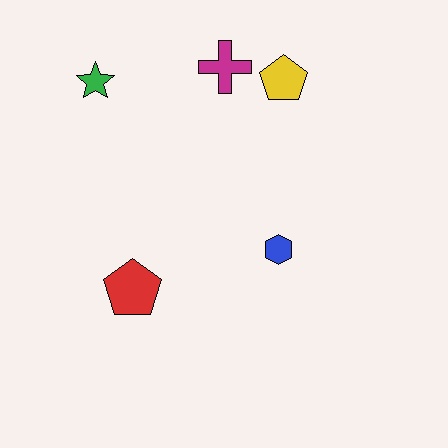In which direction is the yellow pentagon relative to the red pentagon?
The yellow pentagon is above the red pentagon.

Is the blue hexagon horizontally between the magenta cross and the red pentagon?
No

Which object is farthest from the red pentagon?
The yellow pentagon is farthest from the red pentagon.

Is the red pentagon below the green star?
Yes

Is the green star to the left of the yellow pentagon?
Yes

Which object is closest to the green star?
The magenta cross is closest to the green star.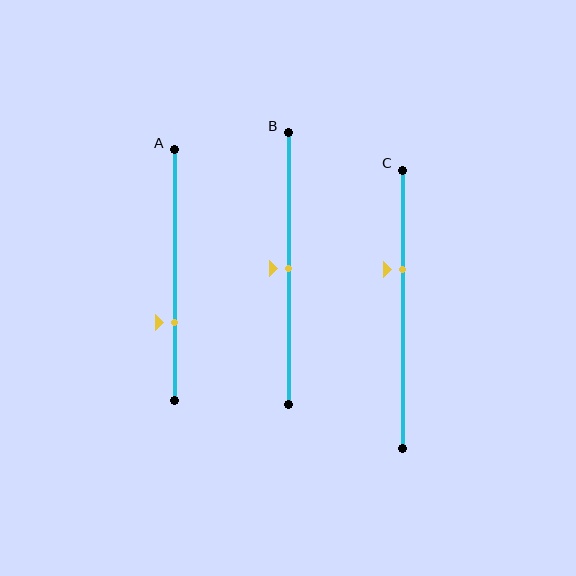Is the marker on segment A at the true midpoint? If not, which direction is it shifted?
No, the marker on segment A is shifted downward by about 19% of the segment length.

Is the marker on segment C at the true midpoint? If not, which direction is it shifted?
No, the marker on segment C is shifted upward by about 14% of the segment length.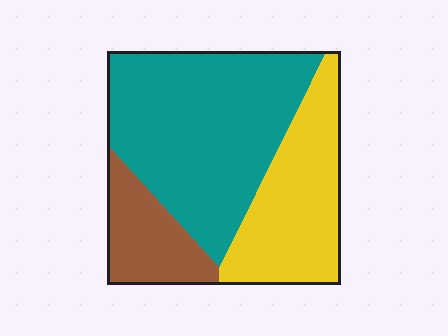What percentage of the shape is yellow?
Yellow takes up between a quarter and a half of the shape.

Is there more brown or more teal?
Teal.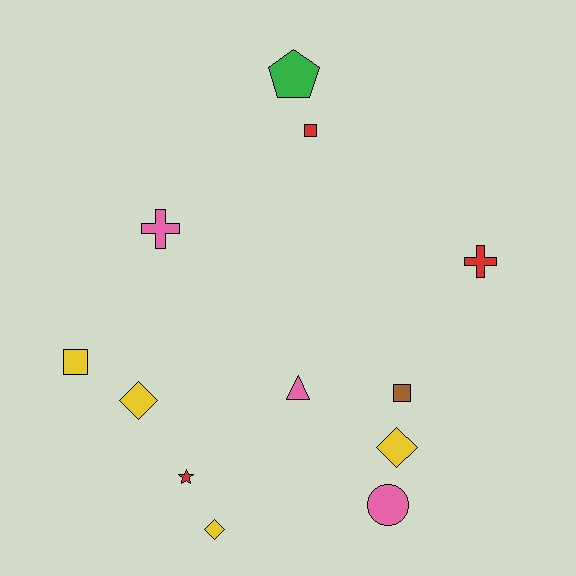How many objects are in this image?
There are 12 objects.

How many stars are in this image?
There is 1 star.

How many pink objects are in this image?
There are 3 pink objects.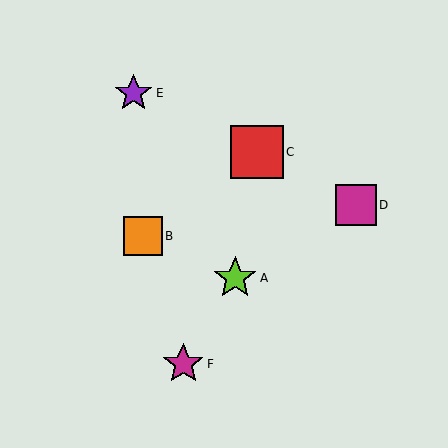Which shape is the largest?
The red square (labeled C) is the largest.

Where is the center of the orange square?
The center of the orange square is at (143, 236).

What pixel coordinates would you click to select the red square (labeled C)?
Click at (257, 152) to select the red square C.